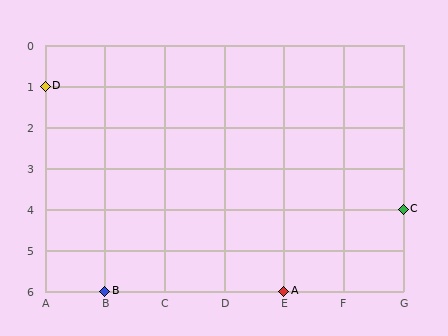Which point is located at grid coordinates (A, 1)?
Point D is at (A, 1).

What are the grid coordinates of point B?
Point B is at grid coordinates (B, 6).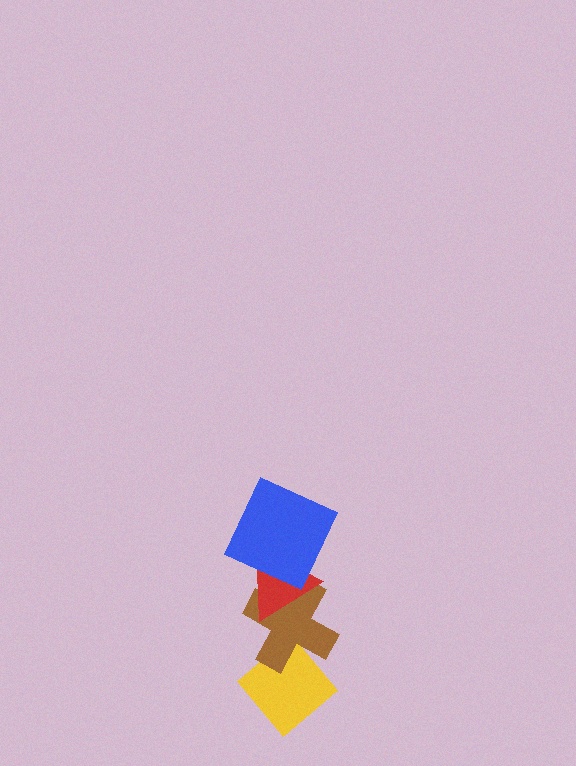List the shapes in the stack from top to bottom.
From top to bottom: the blue square, the red triangle, the brown cross, the yellow diamond.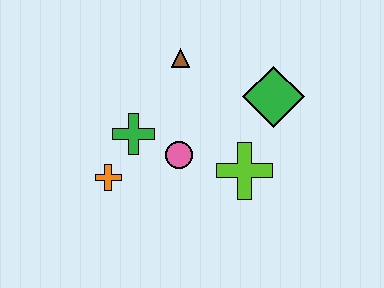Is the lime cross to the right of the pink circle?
Yes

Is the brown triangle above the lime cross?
Yes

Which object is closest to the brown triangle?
The green cross is closest to the brown triangle.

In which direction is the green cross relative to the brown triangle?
The green cross is below the brown triangle.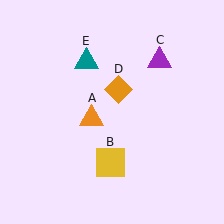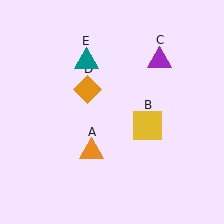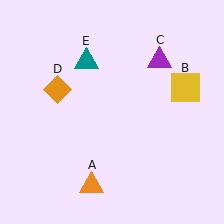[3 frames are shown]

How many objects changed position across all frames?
3 objects changed position: orange triangle (object A), yellow square (object B), orange diamond (object D).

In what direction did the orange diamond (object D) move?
The orange diamond (object D) moved left.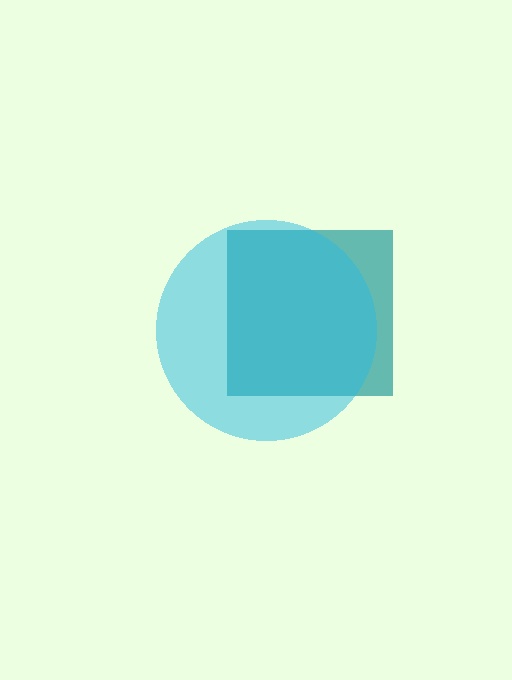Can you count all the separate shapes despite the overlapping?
Yes, there are 2 separate shapes.